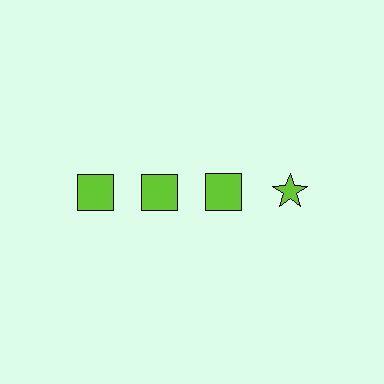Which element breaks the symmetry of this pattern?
The lime star in the top row, second from right column breaks the symmetry. All other shapes are lime squares.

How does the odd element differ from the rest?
It has a different shape: star instead of square.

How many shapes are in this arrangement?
There are 4 shapes arranged in a grid pattern.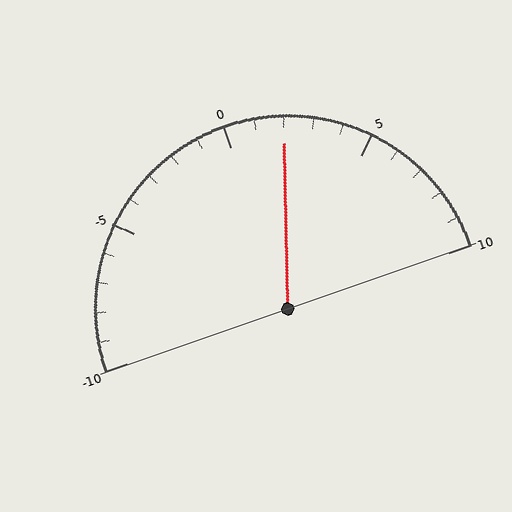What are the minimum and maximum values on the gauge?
The gauge ranges from -10 to 10.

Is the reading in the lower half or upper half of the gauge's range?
The reading is in the upper half of the range (-10 to 10).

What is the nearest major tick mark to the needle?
The nearest major tick mark is 0.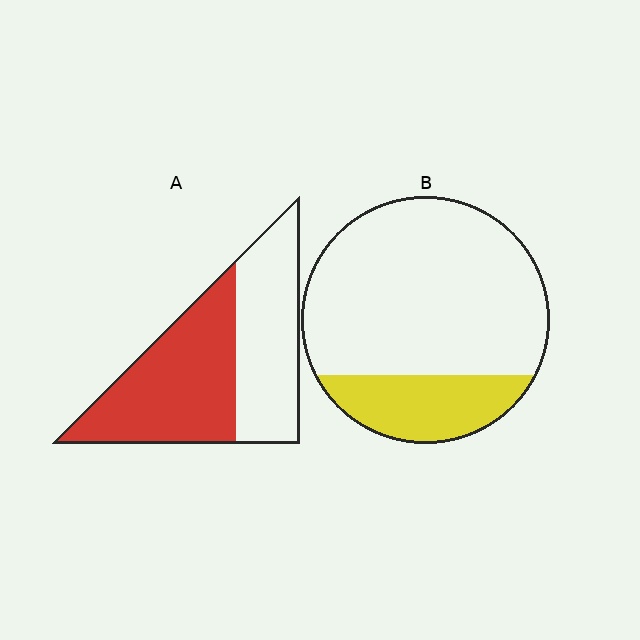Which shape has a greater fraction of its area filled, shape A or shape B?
Shape A.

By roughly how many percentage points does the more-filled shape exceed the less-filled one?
By roughly 30 percentage points (A over B).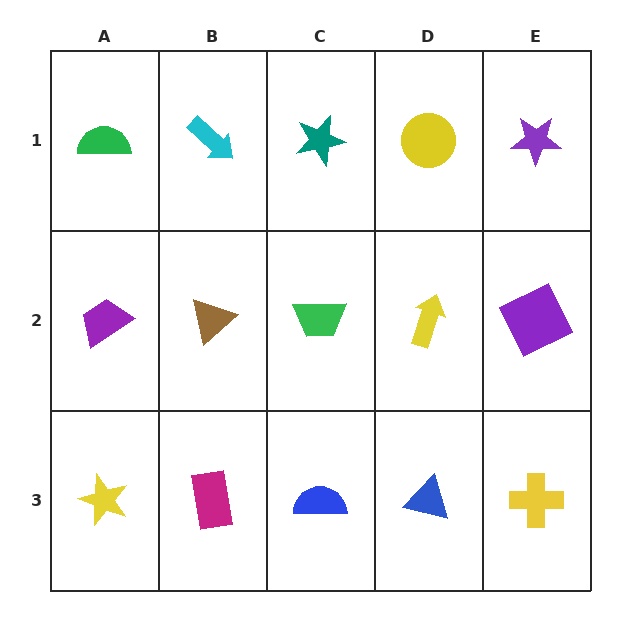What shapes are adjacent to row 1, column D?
A yellow arrow (row 2, column D), a teal star (row 1, column C), a purple star (row 1, column E).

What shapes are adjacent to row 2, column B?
A cyan arrow (row 1, column B), a magenta rectangle (row 3, column B), a purple trapezoid (row 2, column A), a green trapezoid (row 2, column C).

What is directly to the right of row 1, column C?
A yellow circle.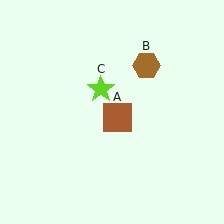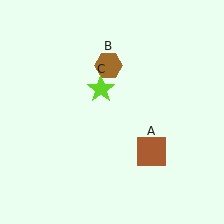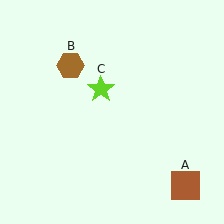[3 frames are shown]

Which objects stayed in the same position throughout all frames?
Lime star (object C) remained stationary.